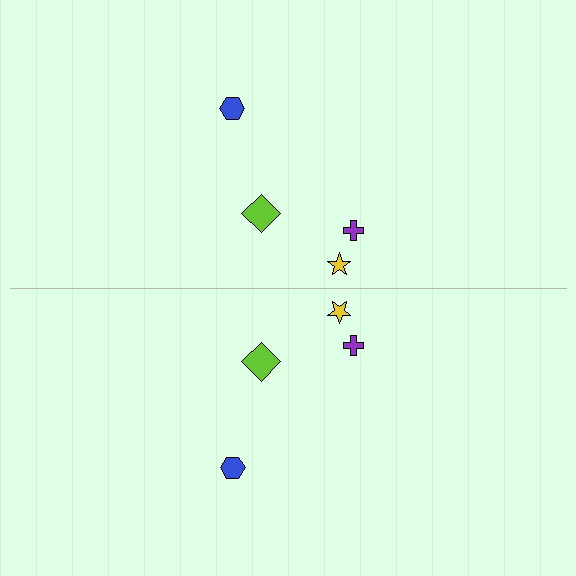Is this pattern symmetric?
Yes, this pattern has bilateral (reflection) symmetry.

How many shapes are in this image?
There are 8 shapes in this image.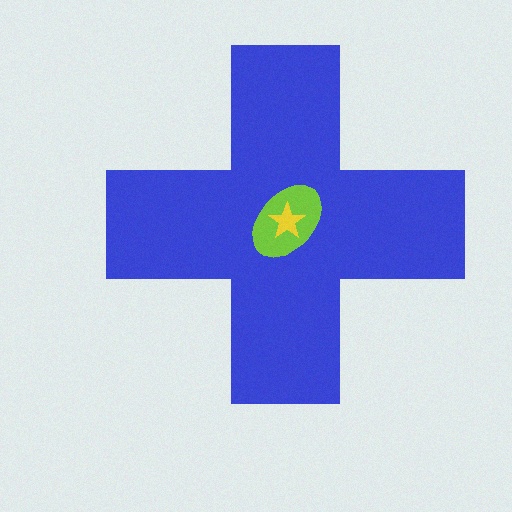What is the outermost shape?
The blue cross.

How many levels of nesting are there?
3.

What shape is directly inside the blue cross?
The lime ellipse.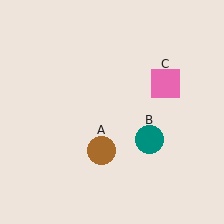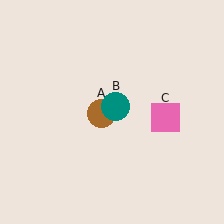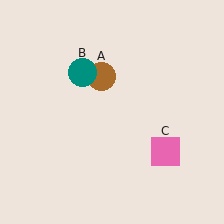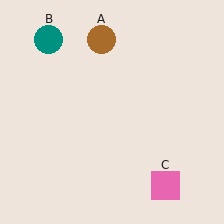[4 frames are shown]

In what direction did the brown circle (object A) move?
The brown circle (object A) moved up.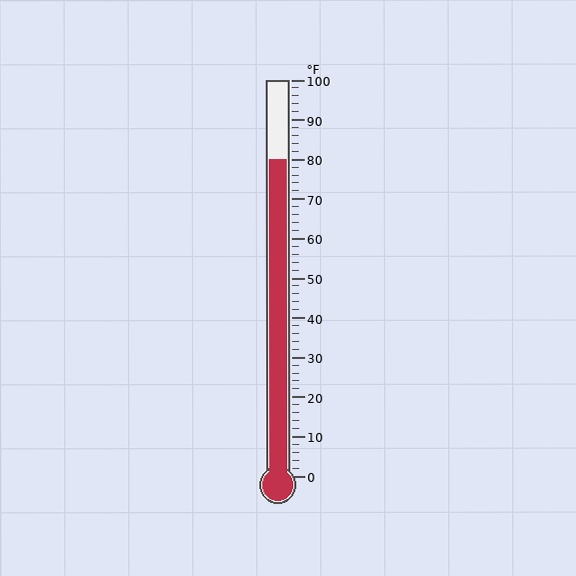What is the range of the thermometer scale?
The thermometer scale ranges from 0°F to 100°F.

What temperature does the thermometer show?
The thermometer shows approximately 80°F.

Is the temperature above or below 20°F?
The temperature is above 20°F.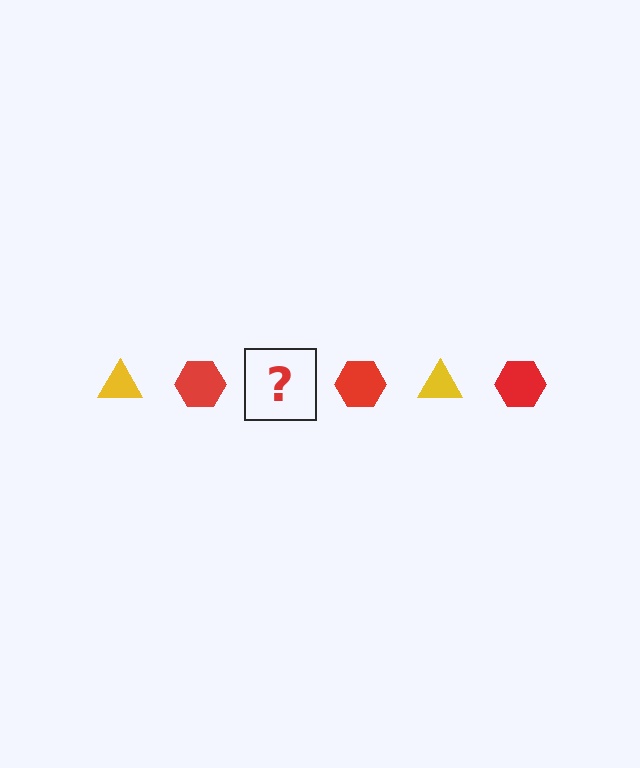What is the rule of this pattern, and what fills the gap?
The rule is that the pattern alternates between yellow triangle and red hexagon. The gap should be filled with a yellow triangle.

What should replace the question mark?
The question mark should be replaced with a yellow triangle.